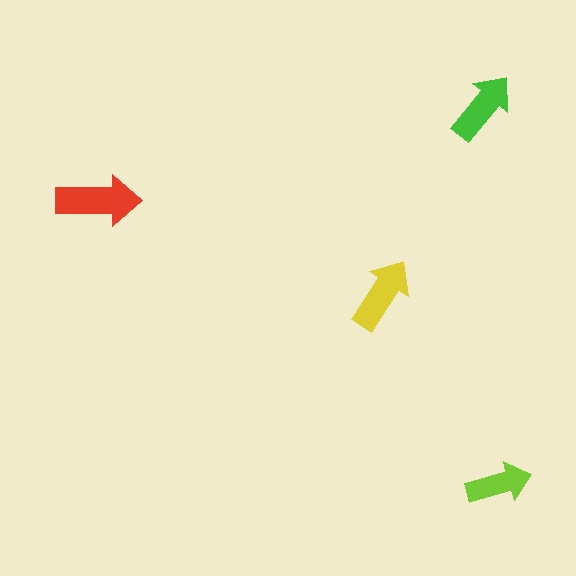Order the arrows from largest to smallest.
the red one, the yellow one, the green one, the lime one.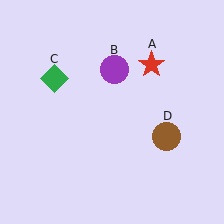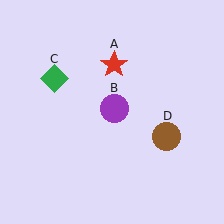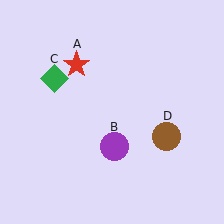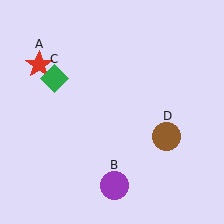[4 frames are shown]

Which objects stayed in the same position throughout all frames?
Green diamond (object C) and brown circle (object D) remained stationary.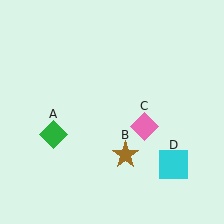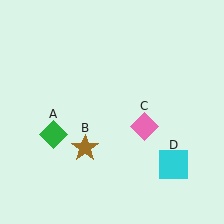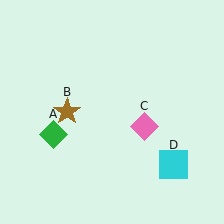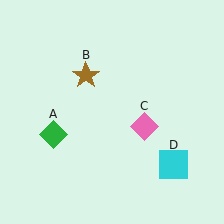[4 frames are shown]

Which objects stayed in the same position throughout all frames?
Green diamond (object A) and pink diamond (object C) and cyan square (object D) remained stationary.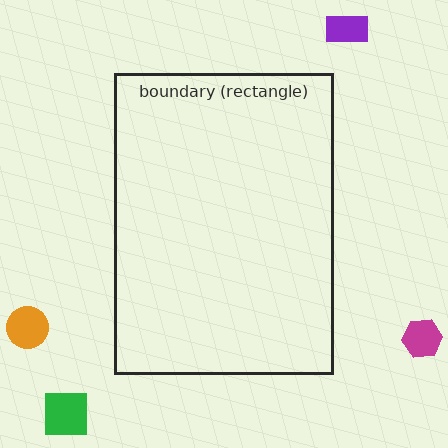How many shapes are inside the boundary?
0 inside, 4 outside.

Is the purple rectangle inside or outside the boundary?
Outside.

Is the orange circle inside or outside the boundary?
Outside.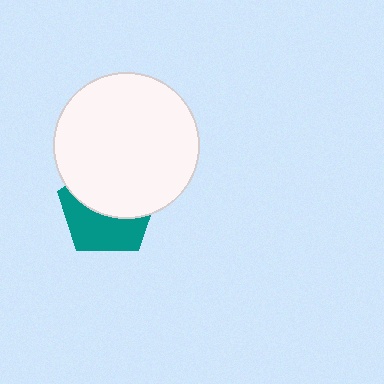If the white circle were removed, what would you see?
You would see the complete teal pentagon.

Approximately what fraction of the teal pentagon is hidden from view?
Roughly 54% of the teal pentagon is hidden behind the white circle.